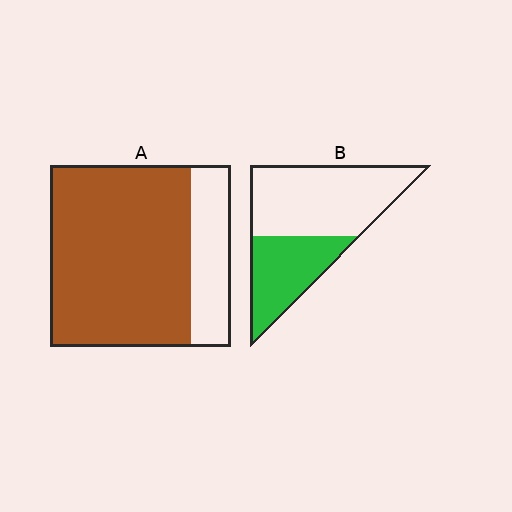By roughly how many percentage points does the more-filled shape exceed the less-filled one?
By roughly 40 percentage points (A over B).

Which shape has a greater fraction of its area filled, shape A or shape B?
Shape A.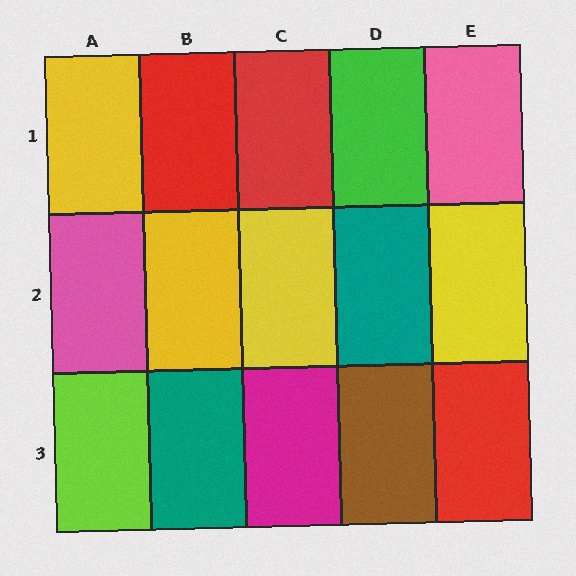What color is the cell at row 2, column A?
Pink.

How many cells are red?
3 cells are red.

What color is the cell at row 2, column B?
Yellow.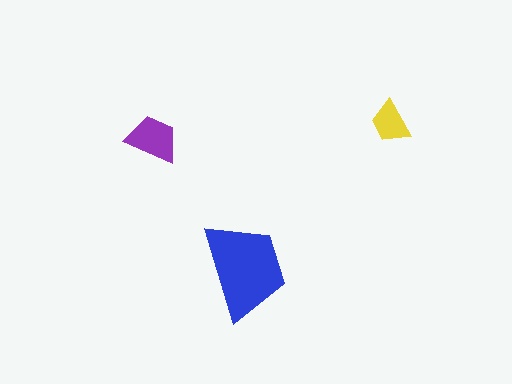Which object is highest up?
The yellow trapezoid is topmost.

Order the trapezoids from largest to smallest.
the blue one, the purple one, the yellow one.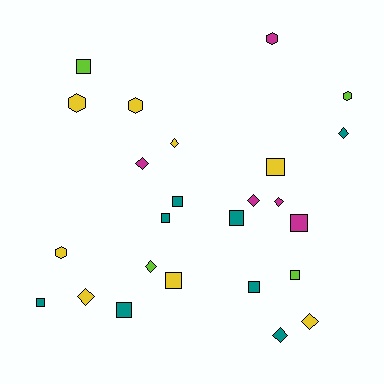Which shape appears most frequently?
Square, with 11 objects.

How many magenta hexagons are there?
There is 1 magenta hexagon.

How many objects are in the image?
There are 25 objects.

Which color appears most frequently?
Yellow, with 8 objects.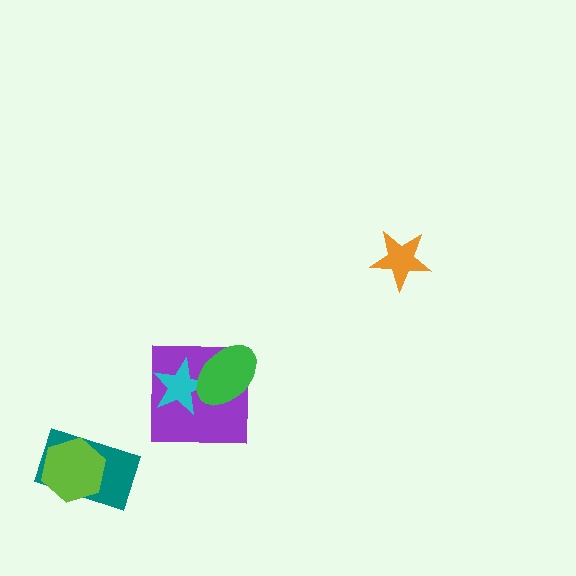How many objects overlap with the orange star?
0 objects overlap with the orange star.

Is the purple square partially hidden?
Yes, it is partially covered by another shape.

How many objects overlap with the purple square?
2 objects overlap with the purple square.